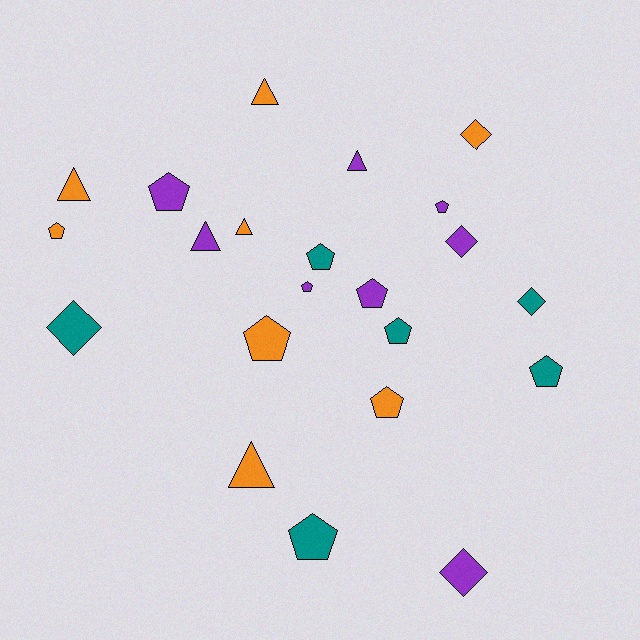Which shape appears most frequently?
Pentagon, with 11 objects.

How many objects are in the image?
There are 22 objects.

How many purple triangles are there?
There are 2 purple triangles.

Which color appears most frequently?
Orange, with 8 objects.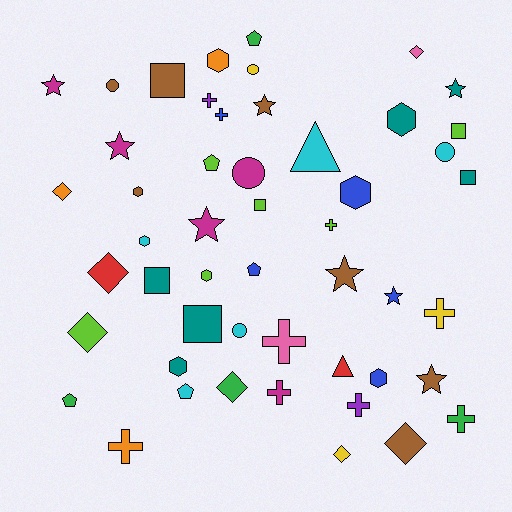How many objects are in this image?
There are 50 objects.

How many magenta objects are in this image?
There are 5 magenta objects.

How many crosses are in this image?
There are 9 crosses.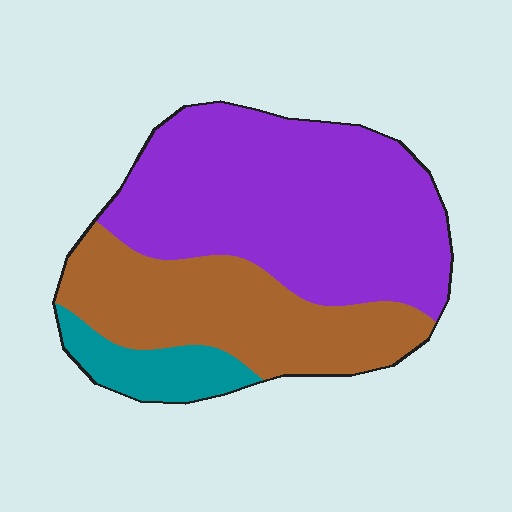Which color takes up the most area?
Purple, at roughly 55%.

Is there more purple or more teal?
Purple.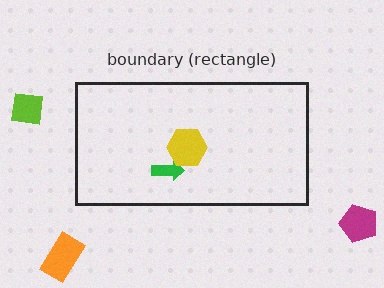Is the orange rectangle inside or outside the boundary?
Outside.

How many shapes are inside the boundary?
2 inside, 3 outside.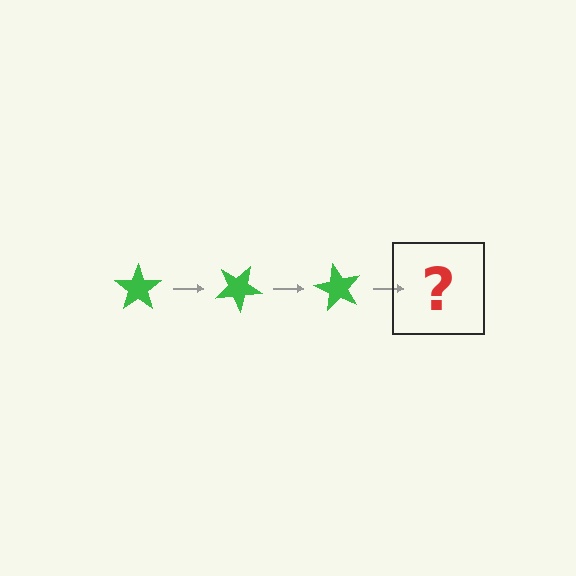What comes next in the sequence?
The next element should be a green star rotated 90 degrees.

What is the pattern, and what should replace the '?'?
The pattern is that the star rotates 30 degrees each step. The '?' should be a green star rotated 90 degrees.